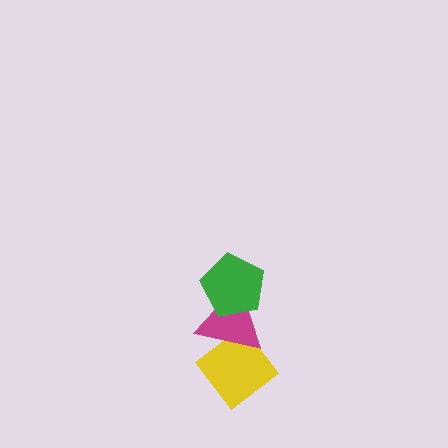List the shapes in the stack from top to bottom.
From top to bottom: the green pentagon, the magenta triangle, the yellow diamond.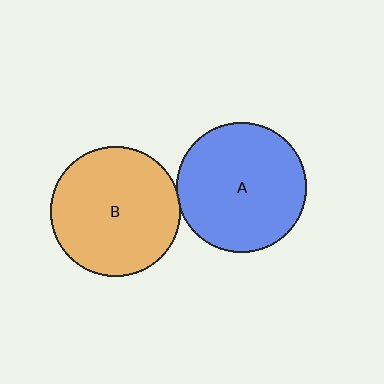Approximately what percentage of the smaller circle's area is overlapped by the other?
Approximately 5%.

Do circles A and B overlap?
Yes.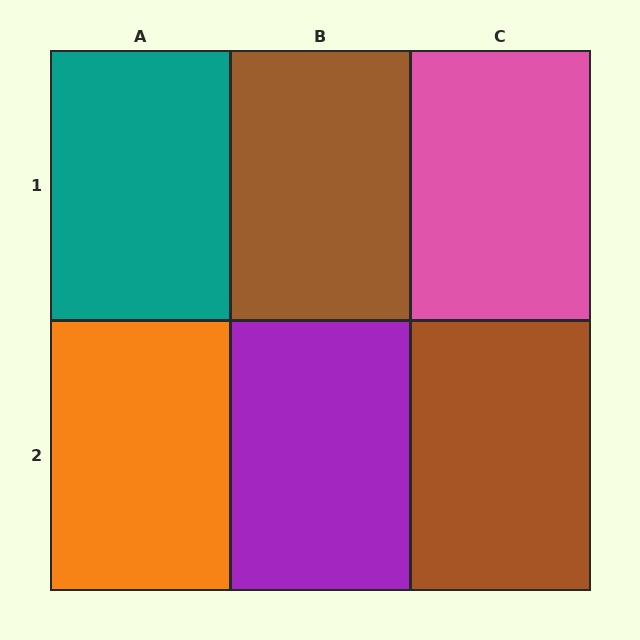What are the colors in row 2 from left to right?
Orange, purple, brown.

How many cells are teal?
1 cell is teal.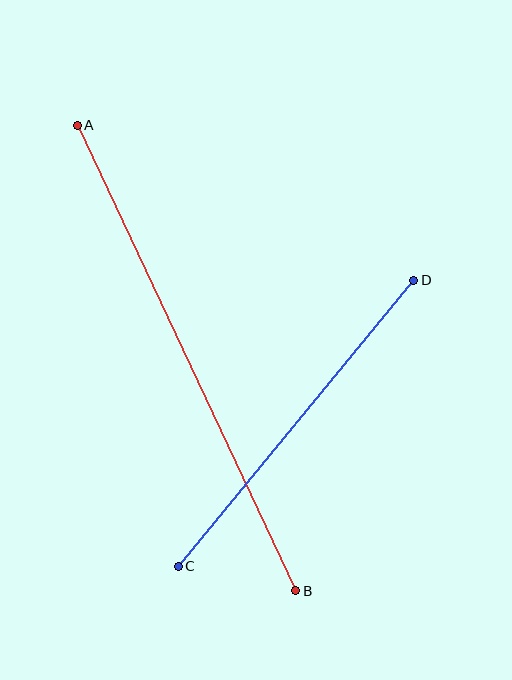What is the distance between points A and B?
The distance is approximately 514 pixels.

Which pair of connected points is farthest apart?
Points A and B are farthest apart.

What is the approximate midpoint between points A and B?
The midpoint is at approximately (187, 358) pixels.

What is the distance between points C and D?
The distance is approximately 370 pixels.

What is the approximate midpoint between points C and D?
The midpoint is at approximately (296, 423) pixels.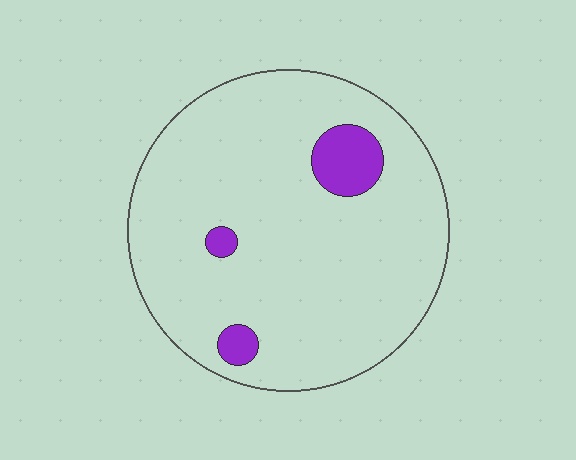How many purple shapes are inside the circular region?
3.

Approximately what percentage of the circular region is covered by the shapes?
Approximately 10%.